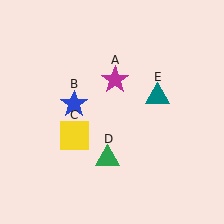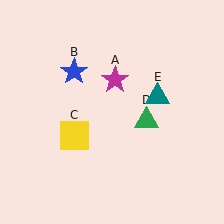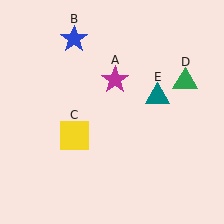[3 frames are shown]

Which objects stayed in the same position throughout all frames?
Magenta star (object A) and yellow square (object C) and teal triangle (object E) remained stationary.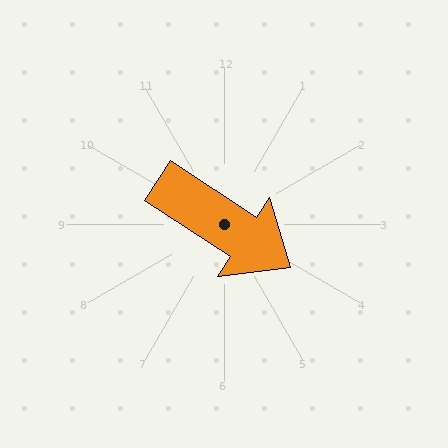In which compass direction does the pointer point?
Southeast.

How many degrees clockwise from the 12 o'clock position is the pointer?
Approximately 123 degrees.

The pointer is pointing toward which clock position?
Roughly 4 o'clock.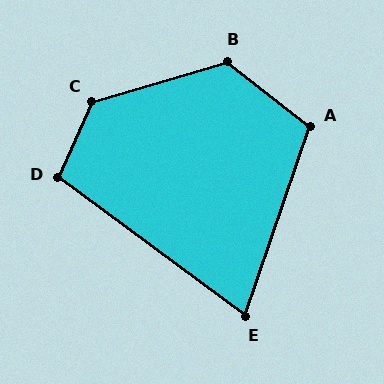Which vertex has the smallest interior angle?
E, at approximately 73 degrees.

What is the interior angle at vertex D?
Approximately 102 degrees (obtuse).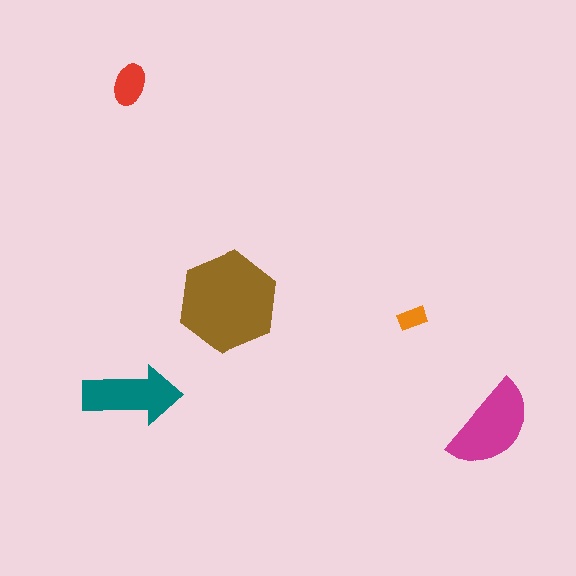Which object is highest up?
The red ellipse is topmost.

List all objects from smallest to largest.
The orange rectangle, the red ellipse, the teal arrow, the magenta semicircle, the brown hexagon.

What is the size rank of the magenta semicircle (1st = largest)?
2nd.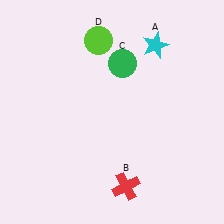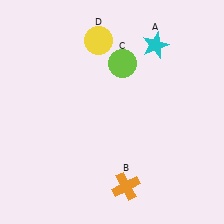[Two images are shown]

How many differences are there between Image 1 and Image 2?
There are 3 differences between the two images.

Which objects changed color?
B changed from red to orange. C changed from green to lime. D changed from lime to yellow.